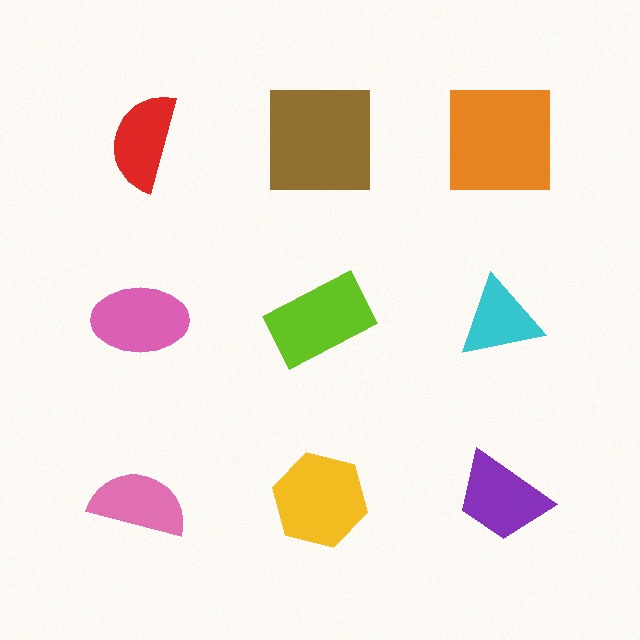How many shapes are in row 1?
3 shapes.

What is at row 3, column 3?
A purple trapezoid.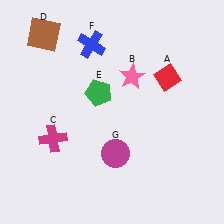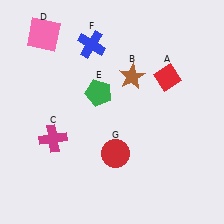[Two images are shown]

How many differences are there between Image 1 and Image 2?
There are 3 differences between the two images.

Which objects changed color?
B changed from pink to brown. D changed from brown to pink. G changed from magenta to red.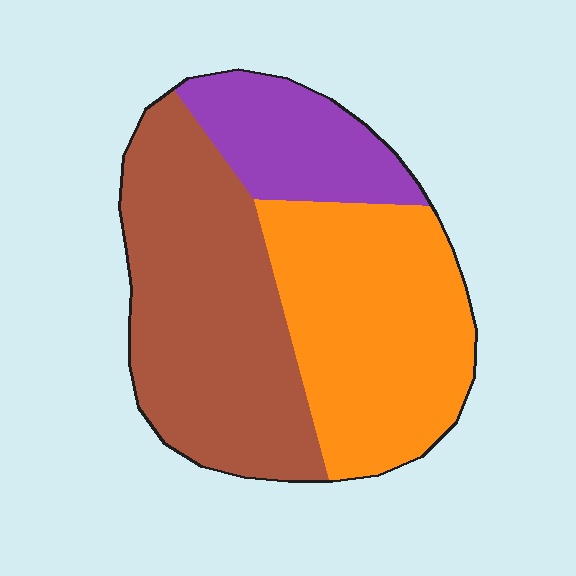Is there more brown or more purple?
Brown.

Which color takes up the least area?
Purple, at roughly 20%.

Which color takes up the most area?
Brown, at roughly 45%.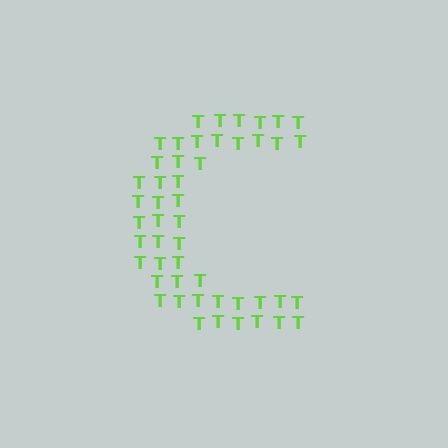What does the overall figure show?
The overall figure shows the letter C.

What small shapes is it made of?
It is made of small letter T's.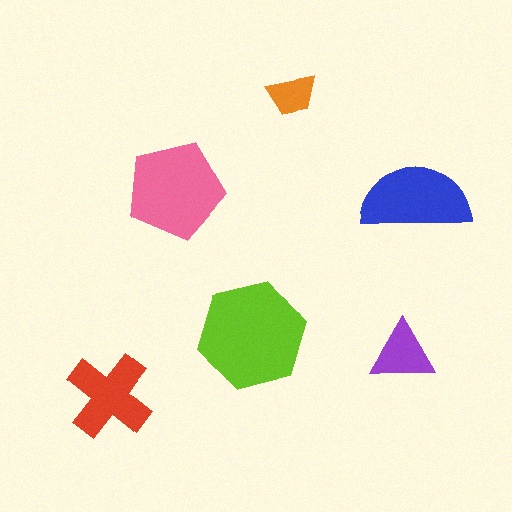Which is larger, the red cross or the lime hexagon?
The lime hexagon.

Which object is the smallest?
The orange trapezoid.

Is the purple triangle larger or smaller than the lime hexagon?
Smaller.